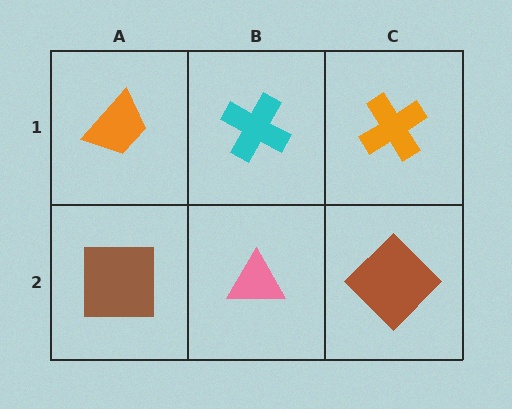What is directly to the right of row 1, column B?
An orange cross.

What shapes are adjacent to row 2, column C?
An orange cross (row 1, column C), a pink triangle (row 2, column B).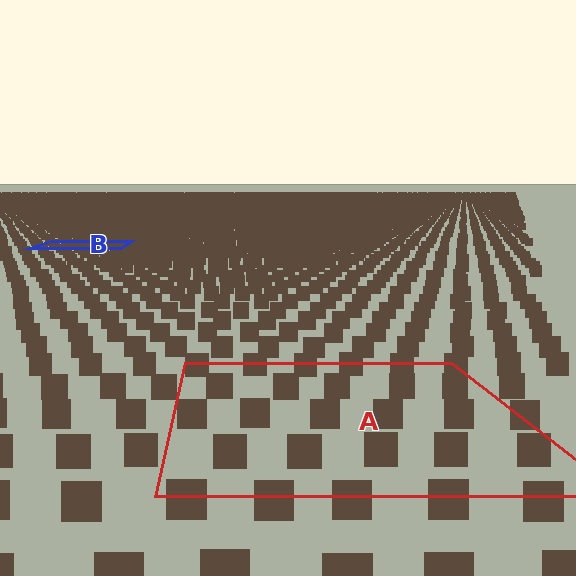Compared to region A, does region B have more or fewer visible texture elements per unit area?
Region B has more texture elements per unit area — they are packed more densely because it is farther away.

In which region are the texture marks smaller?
The texture marks are smaller in region B, because it is farther away.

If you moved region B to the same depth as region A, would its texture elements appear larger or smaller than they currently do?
They would appear larger. At a closer depth, the same texture elements are projected at a bigger on-screen size.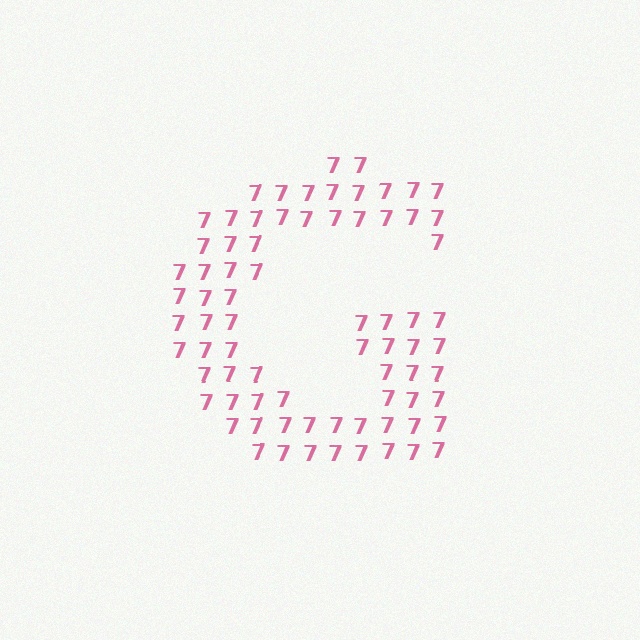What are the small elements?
The small elements are digit 7's.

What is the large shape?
The large shape is the letter G.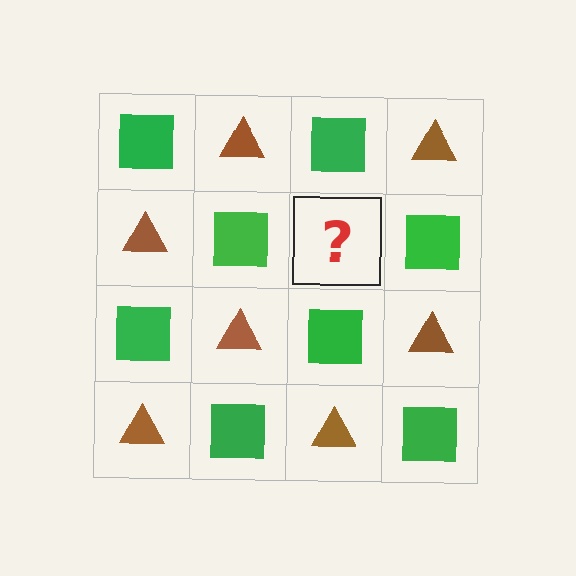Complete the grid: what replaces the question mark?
The question mark should be replaced with a brown triangle.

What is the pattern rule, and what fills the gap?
The rule is that it alternates green square and brown triangle in a checkerboard pattern. The gap should be filled with a brown triangle.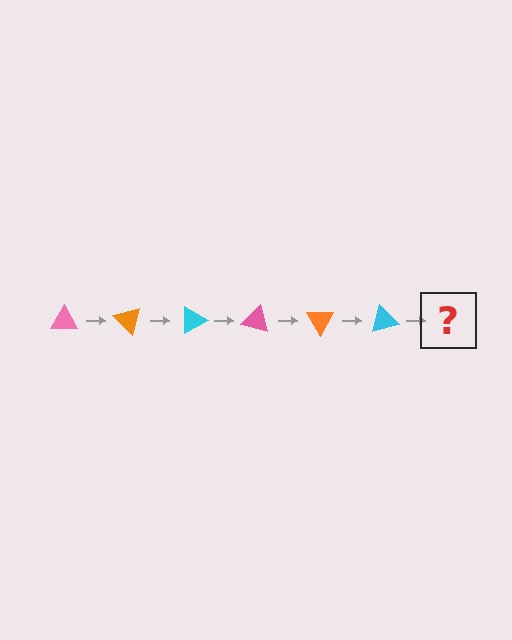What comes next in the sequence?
The next element should be a pink triangle, rotated 270 degrees from the start.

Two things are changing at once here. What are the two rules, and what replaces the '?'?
The two rules are that it rotates 45 degrees each step and the color cycles through pink, orange, and cyan. The '?' should be a pink triangle, rotated 270 degrees from the start.